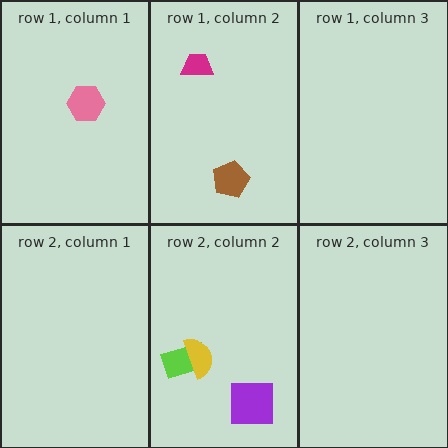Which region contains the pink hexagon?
The row 1, column 1 region.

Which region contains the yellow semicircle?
The row 2, column 2 region.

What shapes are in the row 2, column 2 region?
The lime rectangle, the yellow semicircle, the purple square.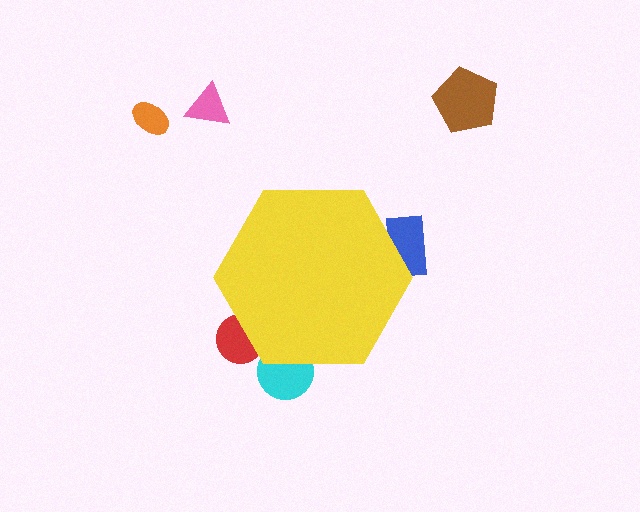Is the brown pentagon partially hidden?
No, the brown pentagon is fully visible.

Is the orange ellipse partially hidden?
No, the orange ellipse is fully visible.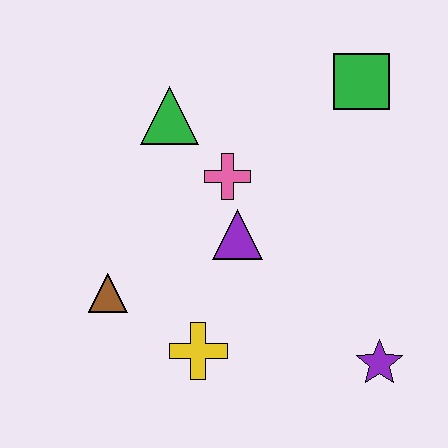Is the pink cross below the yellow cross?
No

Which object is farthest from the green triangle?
The purple star is farthest from the green triangle.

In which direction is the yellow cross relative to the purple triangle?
The yellow cross is below the purple triangle.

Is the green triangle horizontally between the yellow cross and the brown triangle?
Yes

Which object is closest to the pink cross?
The purple triangle is closest to the pink cross.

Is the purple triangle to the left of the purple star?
Yes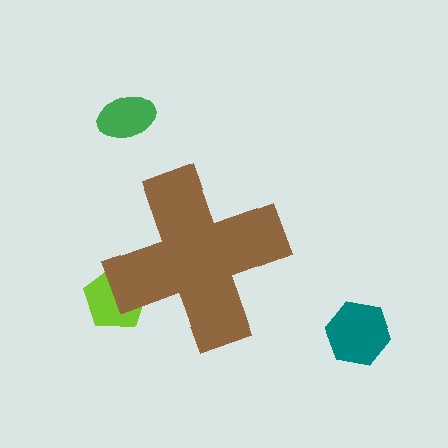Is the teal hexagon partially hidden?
No, the teal hexagon is fully visible.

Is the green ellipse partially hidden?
No, the green ellipse is fully visible.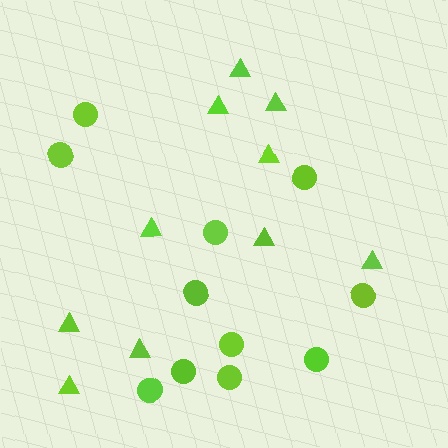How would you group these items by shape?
There are 2 groups: one group of triangles (10) and one group of circles (11).